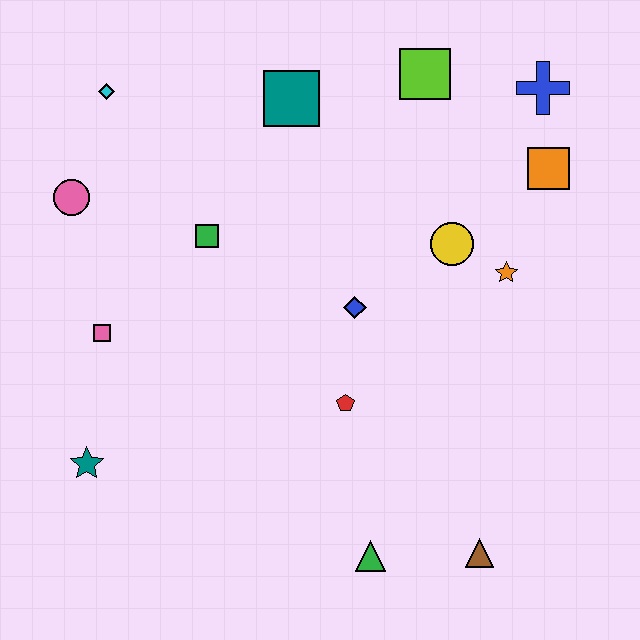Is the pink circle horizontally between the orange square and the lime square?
No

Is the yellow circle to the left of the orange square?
Yes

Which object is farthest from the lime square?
The teal star is farthest from the lime square.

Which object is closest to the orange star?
The yellow circle is closest to the orange star.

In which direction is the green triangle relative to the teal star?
The green triangle is to the right of the teal star.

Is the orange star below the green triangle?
No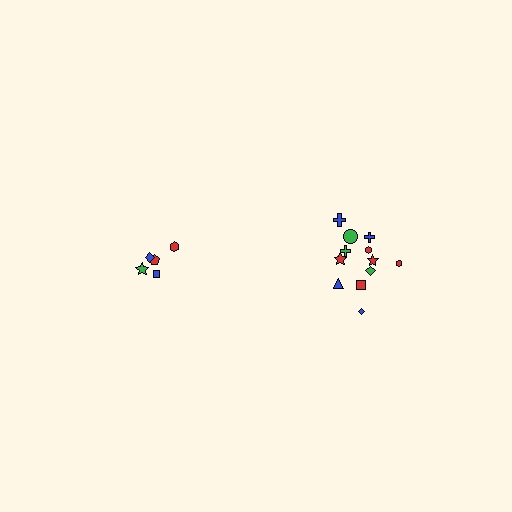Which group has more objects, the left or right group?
The right group.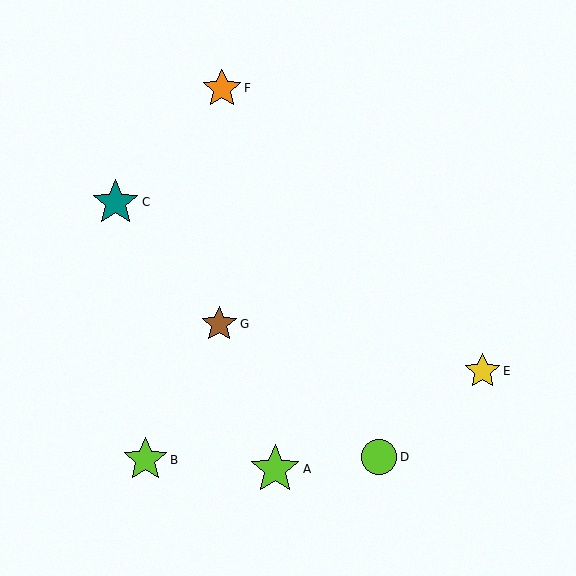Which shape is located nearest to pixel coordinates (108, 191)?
The teal star (labeled C) at (116, 203) is nearest to that location.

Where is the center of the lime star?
The center of the lime star is at (145, 460).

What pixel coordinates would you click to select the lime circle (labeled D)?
Click at (379, 457) to select the lime circle D.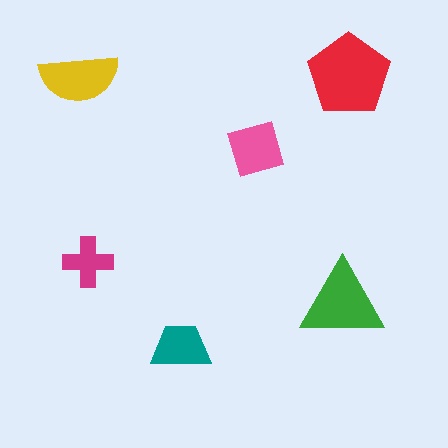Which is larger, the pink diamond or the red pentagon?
The red pentagon.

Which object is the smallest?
The magenta cross.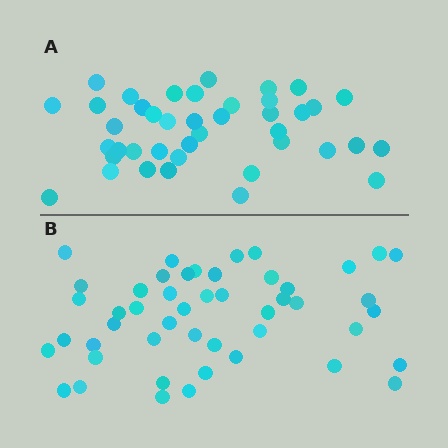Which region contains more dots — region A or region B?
Region B (the bottom region) has more dots.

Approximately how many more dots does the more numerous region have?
Region B has roughly 8 or so more dots than region A.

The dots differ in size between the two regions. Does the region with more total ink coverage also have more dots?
No. Region A has more total ink coverage because its dots are larger, but region B actually contains more individual dots. Total area can be misleading — the number of items is what matters here.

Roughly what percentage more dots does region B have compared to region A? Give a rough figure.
About 15% more.